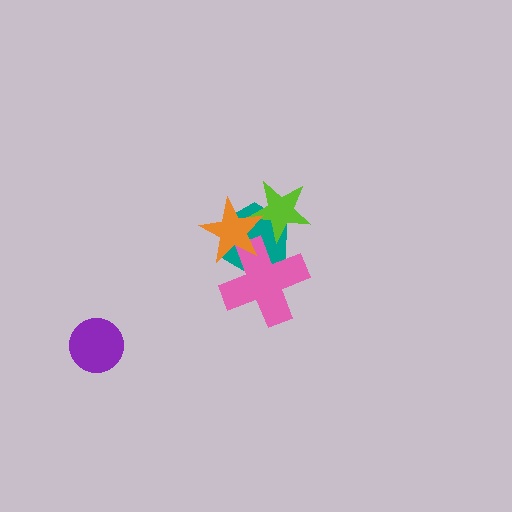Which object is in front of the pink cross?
The orange star is in front of the pink cross.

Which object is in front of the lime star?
The orange star is in front of the lime star.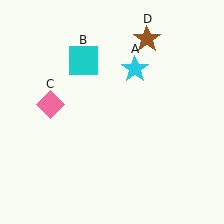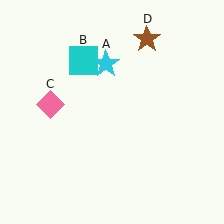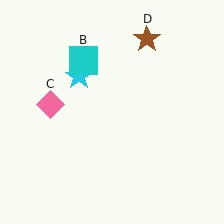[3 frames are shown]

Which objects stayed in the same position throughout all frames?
Cyan square (object B) and pink diamond (object C) and brown star (object D) remained stationary.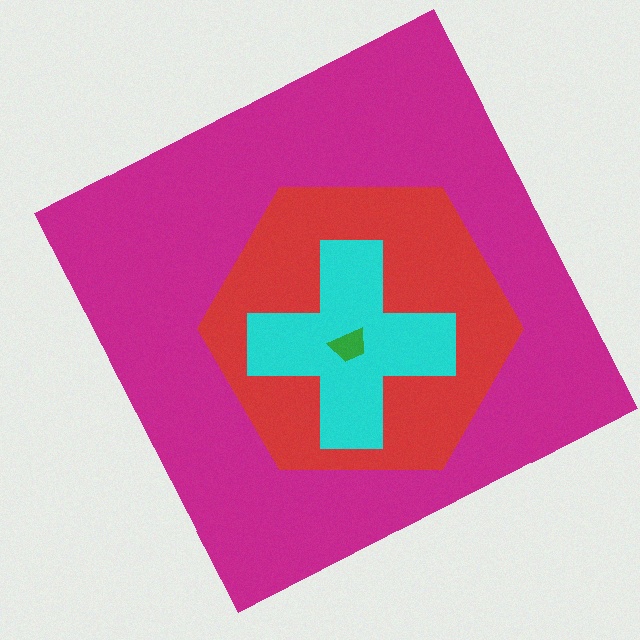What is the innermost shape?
The green trapezoid.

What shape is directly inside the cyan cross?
The green trapezoid.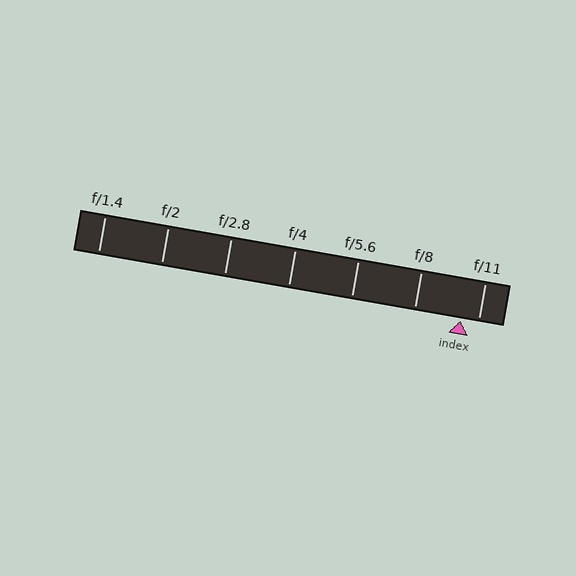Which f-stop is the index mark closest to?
The index mark is closest to f/11.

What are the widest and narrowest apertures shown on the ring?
The widest aperture shown is f/1.4 and the narrowest is f/11.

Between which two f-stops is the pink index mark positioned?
The index mark is between f/8 and f/11.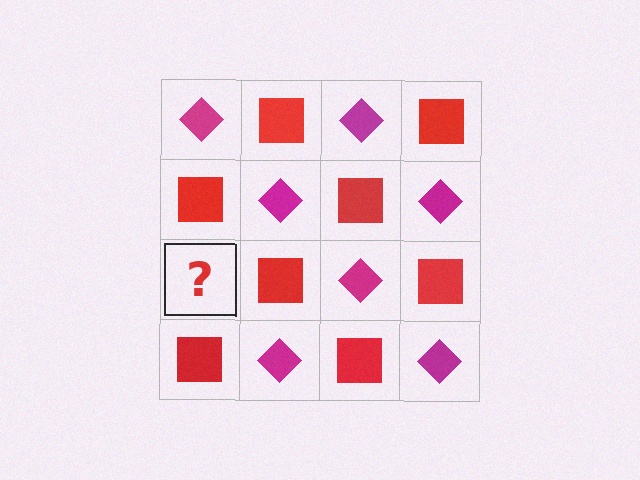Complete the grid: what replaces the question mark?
The question mark should be replaced with a magenta diamond.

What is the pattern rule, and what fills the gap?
The rule is that it alternates magenta diamond and red square in a checkerboard pattern. The gap should be filled with a magenta diamond.